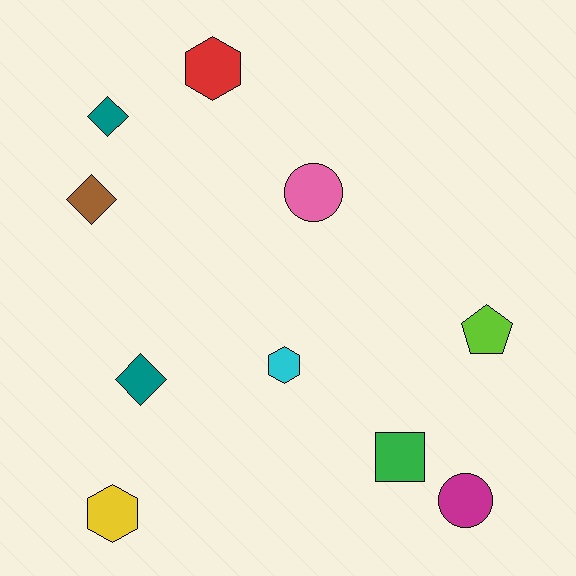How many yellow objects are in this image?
There is 1 yellow object.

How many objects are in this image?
There are 10 objects.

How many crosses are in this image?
There are no crosses.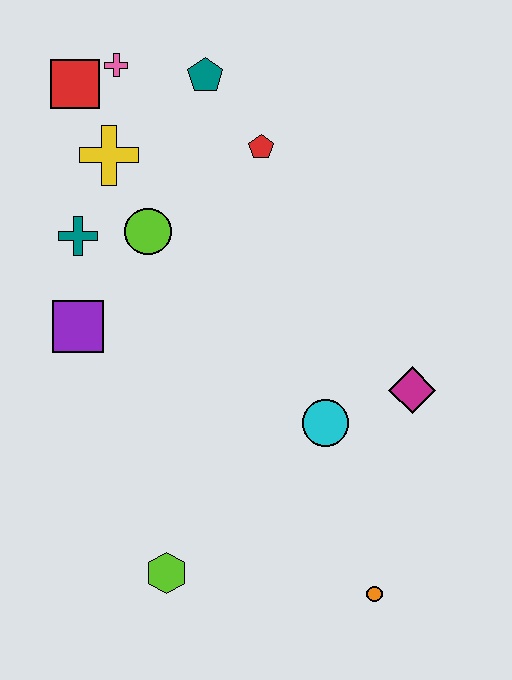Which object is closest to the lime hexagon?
The orange circle is closest to the lime hexagon.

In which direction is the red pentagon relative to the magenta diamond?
The red pentagon is above the magenta diamond.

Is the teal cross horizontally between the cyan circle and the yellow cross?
No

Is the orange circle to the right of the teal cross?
Yes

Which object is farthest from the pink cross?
The orange circle is farthest from the pink cross.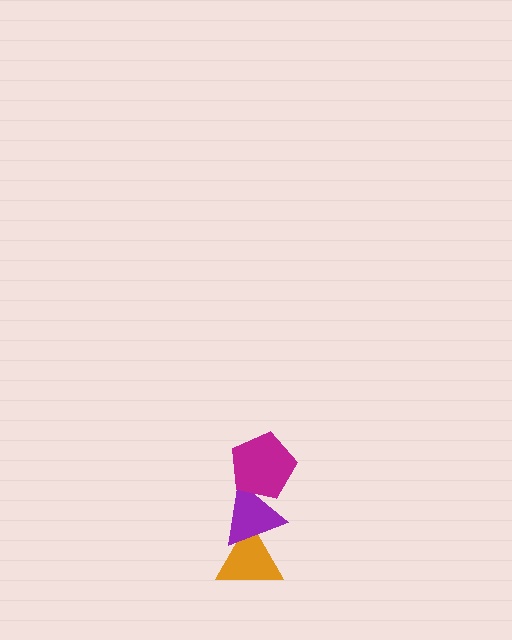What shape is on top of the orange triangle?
The purple triangle is on top of the orange triangle.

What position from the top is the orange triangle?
The orange triangle is 3rd from the top.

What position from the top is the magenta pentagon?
The magenta pentagon is 1st from the top.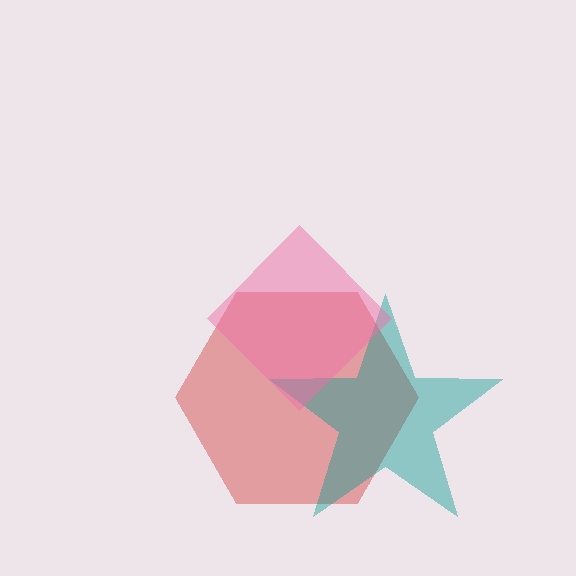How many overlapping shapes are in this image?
There are 3 overlapping shapes in the image.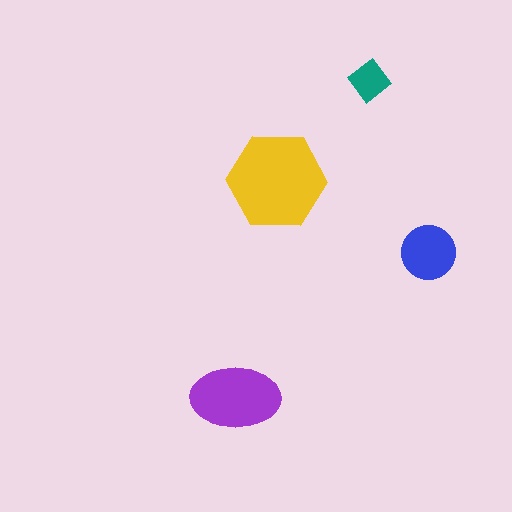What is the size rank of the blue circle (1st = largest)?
3rd.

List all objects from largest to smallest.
The yellow hexagon, the purple ellipse, the blue circle, the teal diamond.